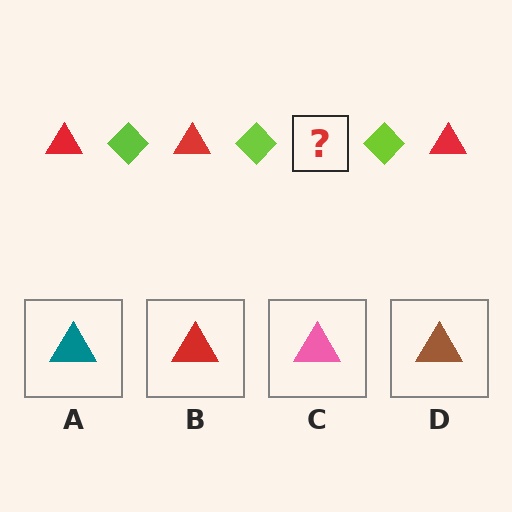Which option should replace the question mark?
Option B.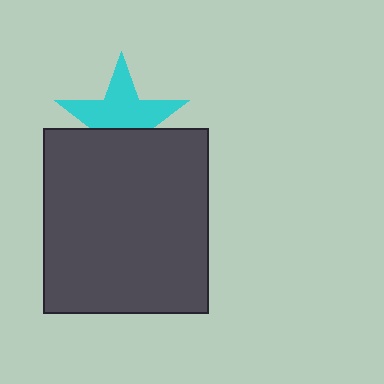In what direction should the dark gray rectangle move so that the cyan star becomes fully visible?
The dark gray rectangle should move down. That is the shortest direction to clear the overlap and leave the cyan star fully visible.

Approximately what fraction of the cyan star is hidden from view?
Roughly 40% of the cyan star is hidden behind the dark gray rectangle.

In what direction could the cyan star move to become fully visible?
The cyan star could move up. That would shift it out from behind the dark gray rectangle entirely.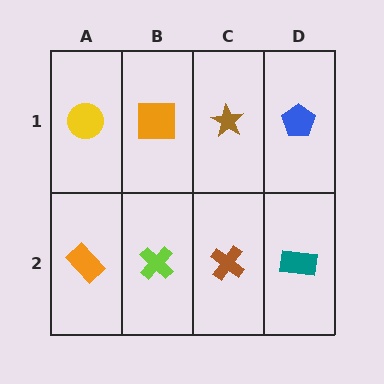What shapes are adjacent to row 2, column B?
An orange square (row 1, column B), an orange rectangle (row 2, column A), a brown cross (row 2, column C).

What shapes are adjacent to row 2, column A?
A yellow circle (row 1, column A), a lime cross (row 2, column B).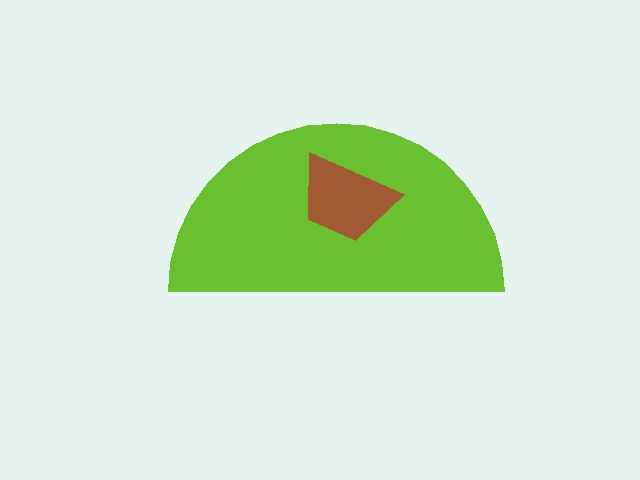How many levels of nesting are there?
2.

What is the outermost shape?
The lime semicircle.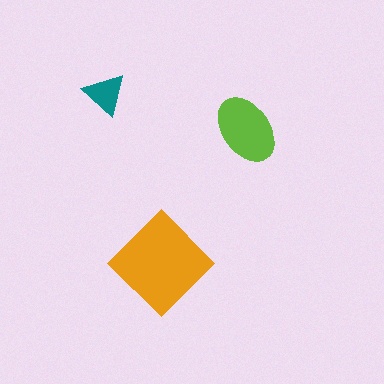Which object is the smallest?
The teal triangle.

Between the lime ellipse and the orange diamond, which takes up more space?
The orange diamond.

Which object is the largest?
The orange diamond.